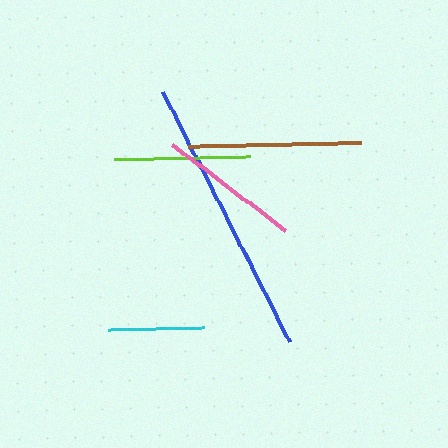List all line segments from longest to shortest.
From longest to shortest: blue, brown, pink, lime, cyan.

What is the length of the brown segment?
The brown segment is approximately 173 pixels long.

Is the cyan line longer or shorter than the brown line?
The brown line is longer than the cyan line.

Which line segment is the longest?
The blue line is the longest at approximately 280 pixels.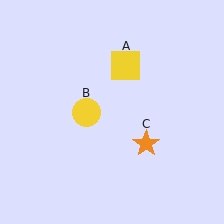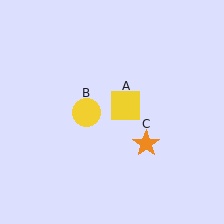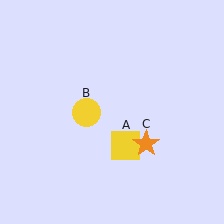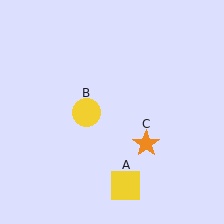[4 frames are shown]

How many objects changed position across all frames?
1 object changed position: yellow square (object A).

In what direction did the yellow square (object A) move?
The yellow square (object A) moved down.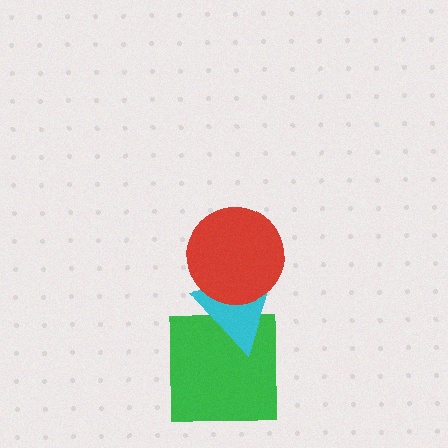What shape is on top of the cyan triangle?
The red circle is on top of the cyan triangle.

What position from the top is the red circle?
The red circle is 1st from the top.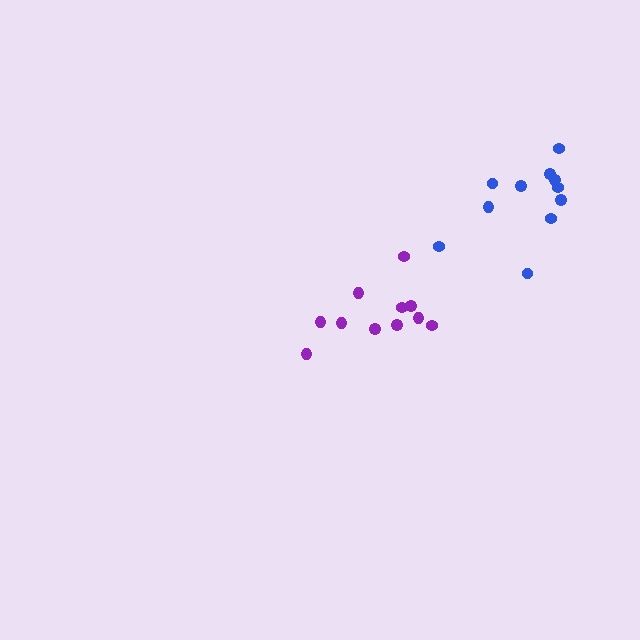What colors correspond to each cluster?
The clusters are colored: purple, blue.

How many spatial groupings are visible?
There are 2 spatial groupings.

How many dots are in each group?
Group 1: 11 dots, Group 2: 11 dots (22 total).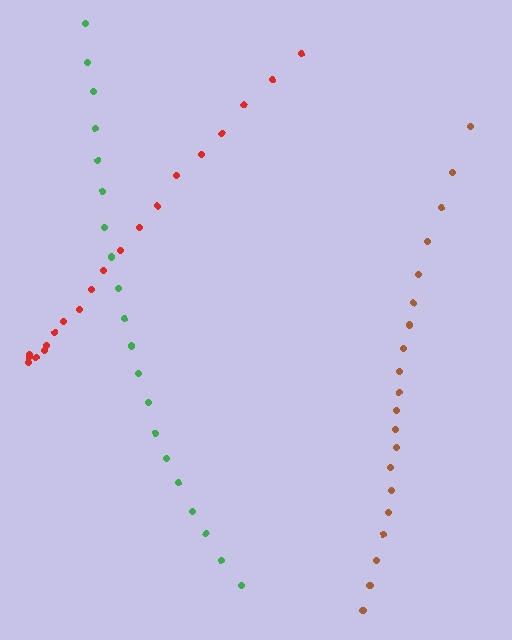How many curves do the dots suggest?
There are 3 distinct paths.